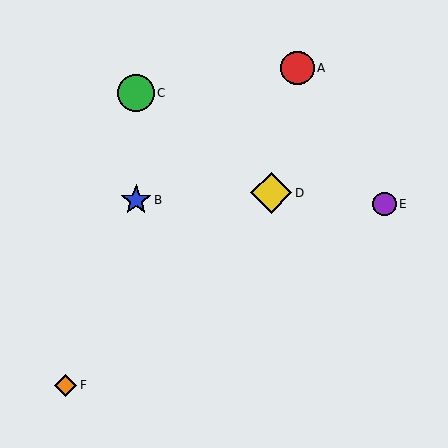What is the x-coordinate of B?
Object B is at x≈136.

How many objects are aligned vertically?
2 objects (B, C) are aligned vertically.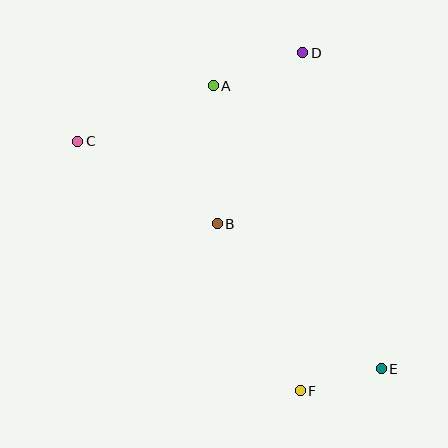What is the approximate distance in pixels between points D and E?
The distance between D and E is approximately 326 pixels.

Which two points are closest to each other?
Points E and F are closest to each other.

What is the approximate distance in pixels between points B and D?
The distance between B and D is approximately 191 pixels.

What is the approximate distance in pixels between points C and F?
The distance between C and F is approximately 334 pixels.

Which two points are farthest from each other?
Points C and E are farthest from each other.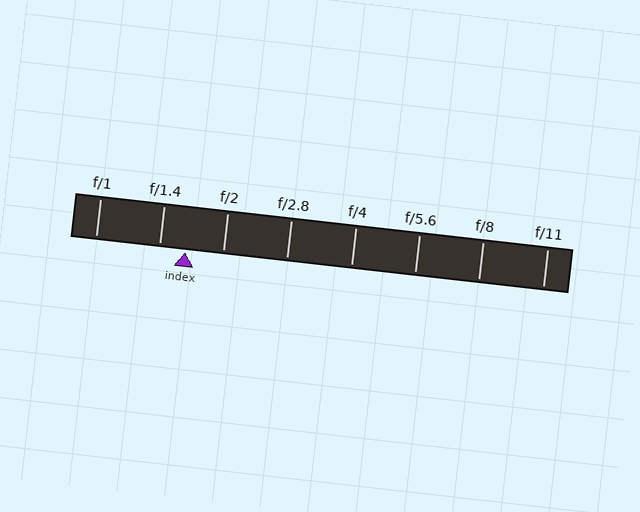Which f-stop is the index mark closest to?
The index mark is closest to f/1.4.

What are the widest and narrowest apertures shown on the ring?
The widest aperture shown is f/1 and the narrowest is f/11.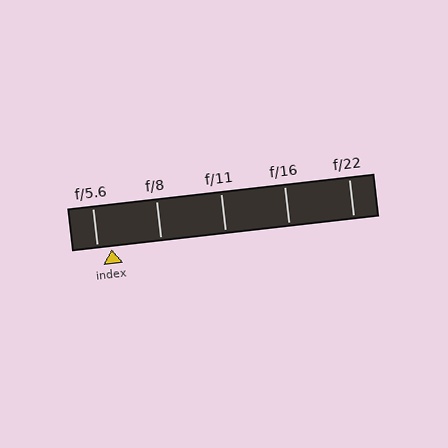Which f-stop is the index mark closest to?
The index mark is closest to f/5.6.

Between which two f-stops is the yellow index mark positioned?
The index mark is between f/5.6 and f/8.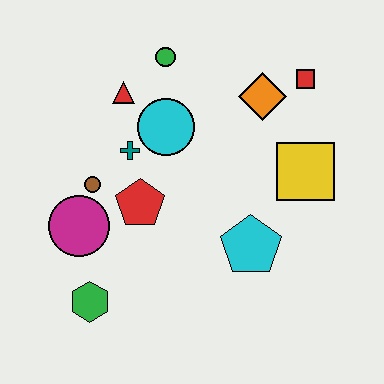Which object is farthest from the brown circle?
The red square is farthest from the brown circle.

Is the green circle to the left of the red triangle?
No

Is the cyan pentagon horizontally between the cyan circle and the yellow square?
Yes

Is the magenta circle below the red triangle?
Yes